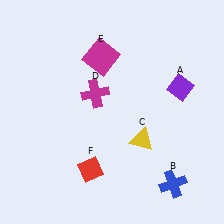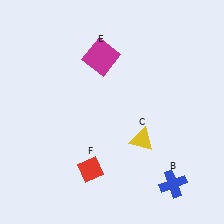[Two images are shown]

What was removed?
The purple diamond (A), the magenta cross (D) were removed in Image 2.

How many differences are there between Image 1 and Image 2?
There are 2 differences between the two images.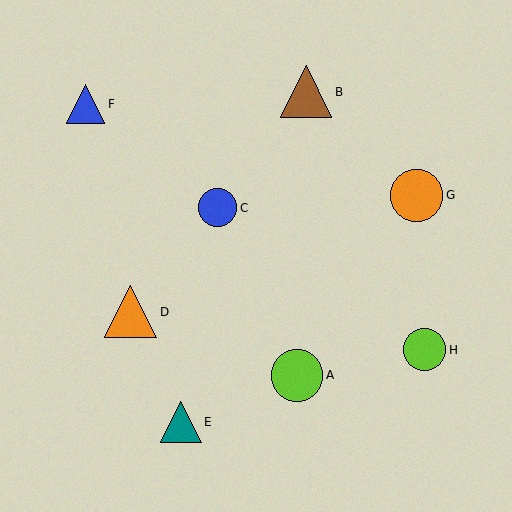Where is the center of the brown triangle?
The center of the brown triangle is at (306, 92).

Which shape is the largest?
The orange triangle (labeled D) is the largest.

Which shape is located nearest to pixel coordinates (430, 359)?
The lime circle (labeled H) at (425, 350) is nearest to that location.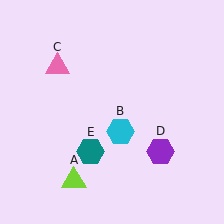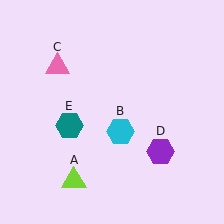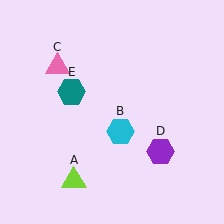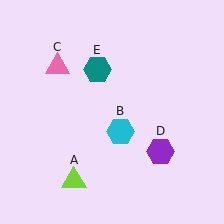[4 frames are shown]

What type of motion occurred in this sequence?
The teal hexagon (object E) rotated clockwise around the center of the scene.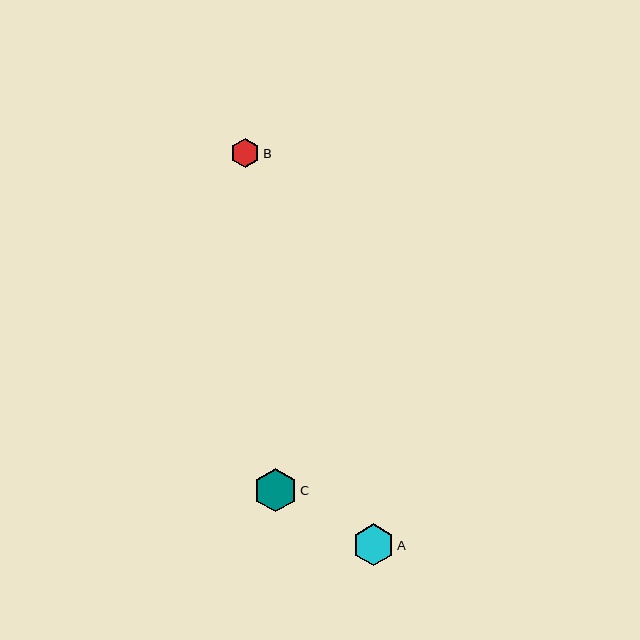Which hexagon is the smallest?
Hexagon B is the smallest with a size of approximately 29 pixels.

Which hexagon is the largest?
Hexagon C is the largest with a size of approximately 44 pixels.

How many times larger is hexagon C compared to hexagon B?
Hexagon C is approximately 1.5 times the size of hexagon B.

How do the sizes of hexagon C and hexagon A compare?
Hexagon C and hexagon A are approximately the same size.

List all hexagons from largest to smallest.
From largest to smallest: C, A, B.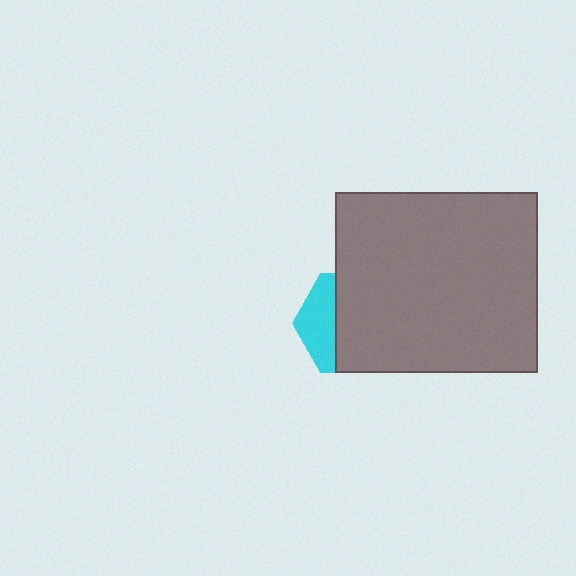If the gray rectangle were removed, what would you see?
You would see the complete cyan hexagon.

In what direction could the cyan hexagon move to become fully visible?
The cyan hexagon could move left. That would shift it out from behind the gray rectangle entirely.